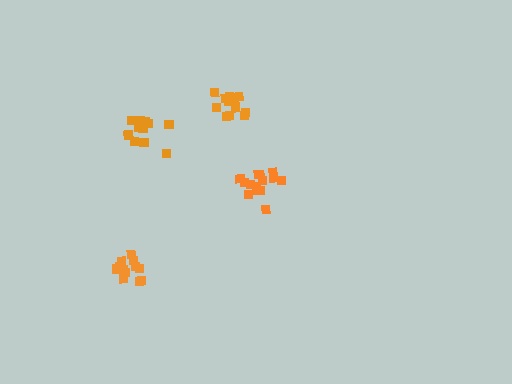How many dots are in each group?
Group 1: 13 dots, Group 2: 14 dots, Group 3: 15 dots, Group 4: 12 dots (54 total).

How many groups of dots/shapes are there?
There are 4 groups.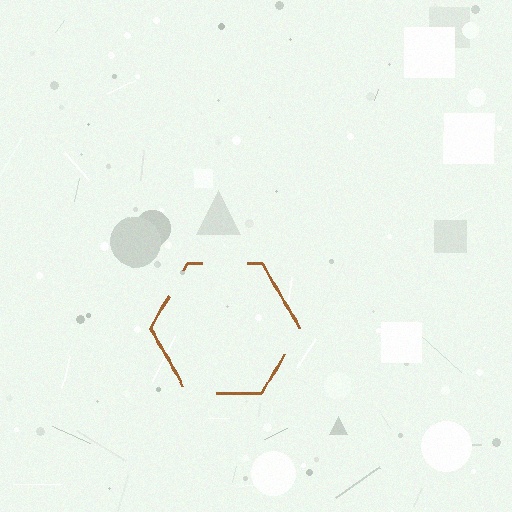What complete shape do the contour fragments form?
The contour fragments form a hexagon.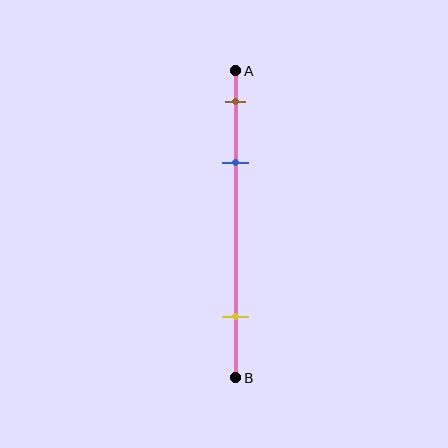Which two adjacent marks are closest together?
The brown and blue marks are the closest adjacent pair.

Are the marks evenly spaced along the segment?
No, the marks are not evenly spaced.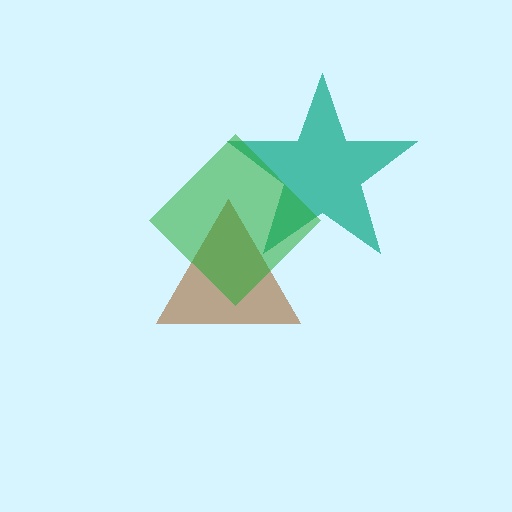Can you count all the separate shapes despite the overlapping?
Yes, there are 3 separate shapes.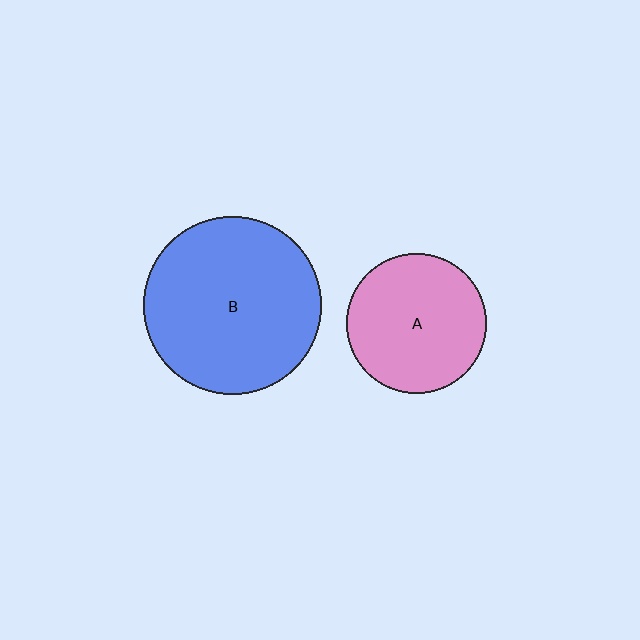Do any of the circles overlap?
No, none of the circles overlap.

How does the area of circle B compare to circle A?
Approximately 1.6 times.